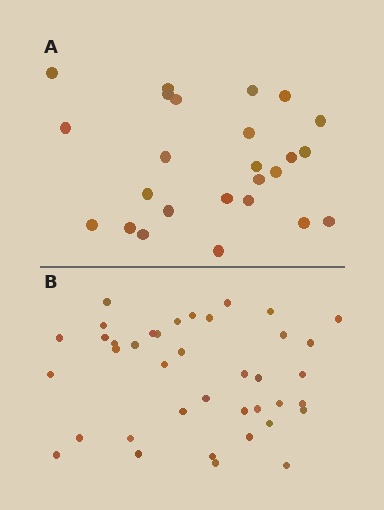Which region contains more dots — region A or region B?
Region B (the bottom region) has more dots.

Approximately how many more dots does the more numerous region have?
Region B has approximately 15 more dots than region A.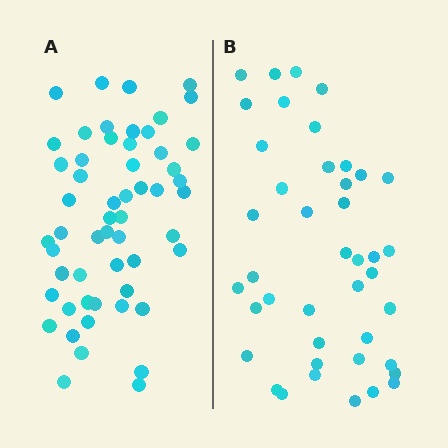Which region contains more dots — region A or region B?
Region A (the left region) has more dots.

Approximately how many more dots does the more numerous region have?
Region A has approximately 15 more dots than region B.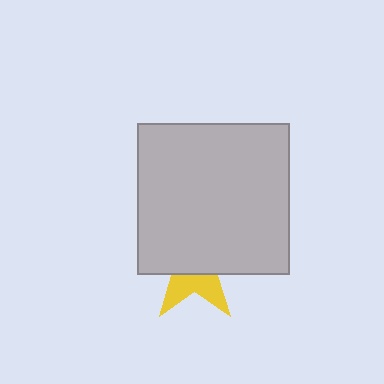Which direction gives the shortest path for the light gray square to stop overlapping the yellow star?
Moving up gives the shortest separation.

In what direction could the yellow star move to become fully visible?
The yellow star could move down. That would shift it out from behind the light gray square entirely.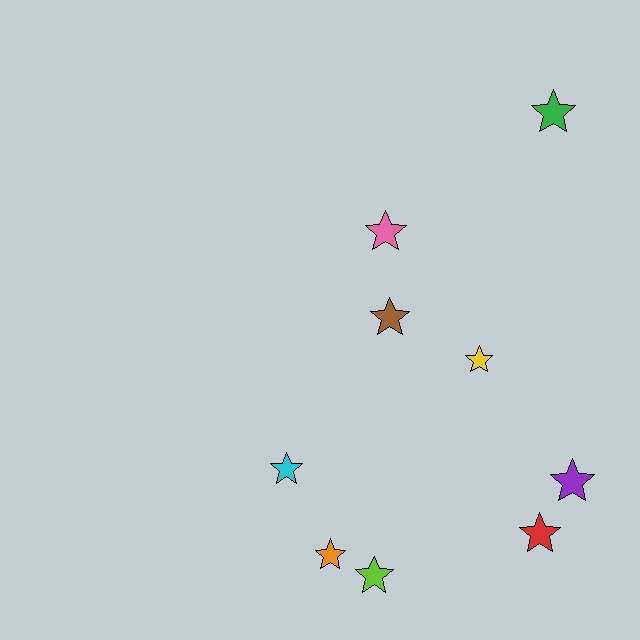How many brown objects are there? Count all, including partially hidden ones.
There is 1 brown object.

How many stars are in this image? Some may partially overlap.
There are 9 stars.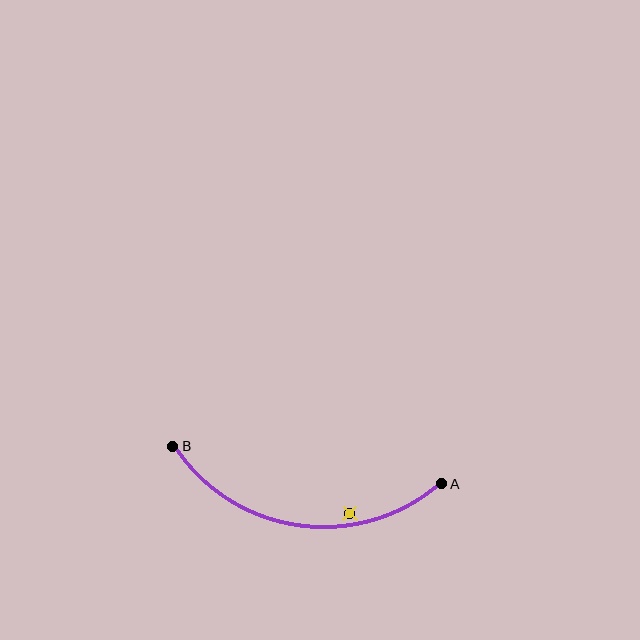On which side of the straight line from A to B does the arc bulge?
The arc bulges below the straight line connecting A and B.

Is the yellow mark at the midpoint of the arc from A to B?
No — the yellow mark does not lie on the arc at all. It sits slightly inside the curve.